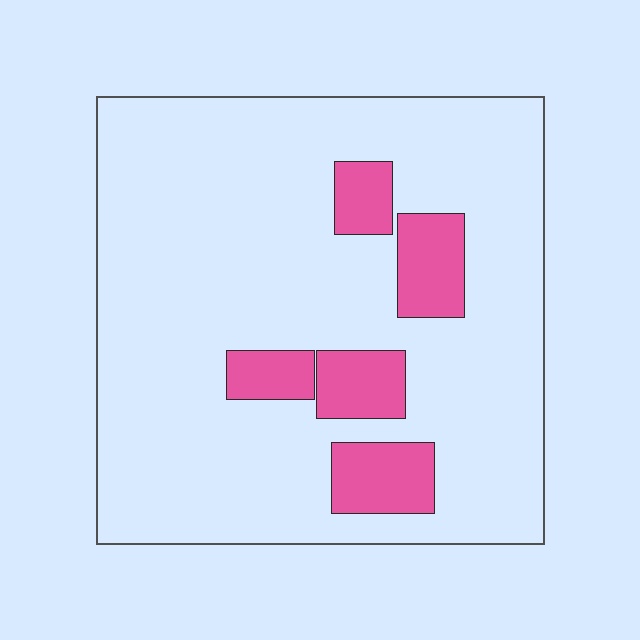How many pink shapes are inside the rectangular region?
5.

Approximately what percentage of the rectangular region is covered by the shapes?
Approximately 15%.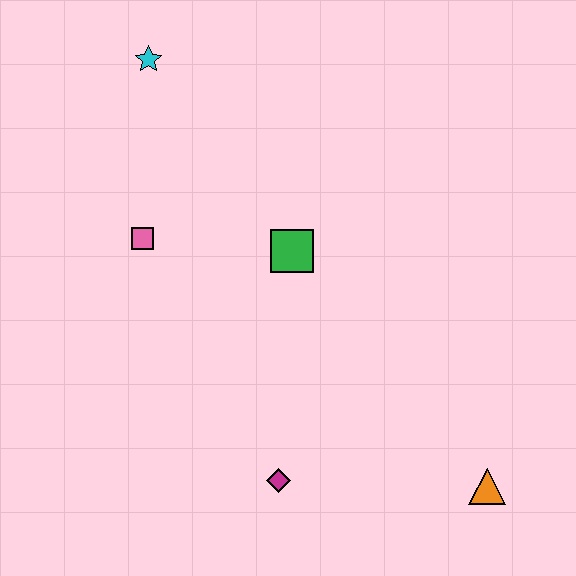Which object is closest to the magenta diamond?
The orange triangle is closest to the magenta diamond.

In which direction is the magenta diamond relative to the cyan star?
The magenta diamond is below the cyan star.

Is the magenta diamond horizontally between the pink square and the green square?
Yes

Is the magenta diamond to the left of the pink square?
No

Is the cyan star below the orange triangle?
No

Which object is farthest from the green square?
The orange triangle is farthest from the green square.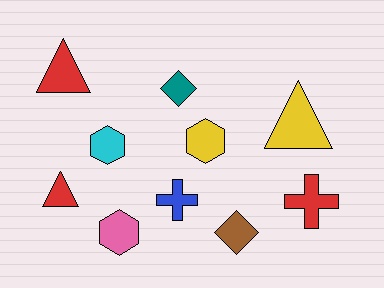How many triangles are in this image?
There are 3 triangles.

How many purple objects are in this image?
There are no purple objects.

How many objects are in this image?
There are 10 objects.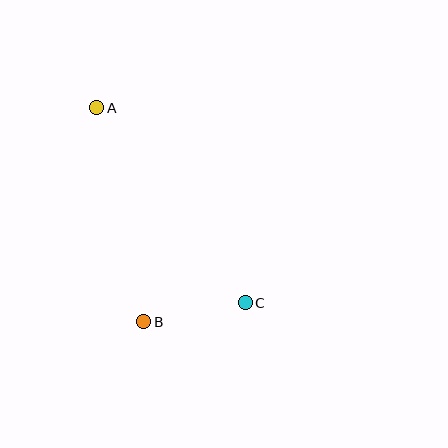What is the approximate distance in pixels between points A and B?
The distance between A and B is approximately 219 pixels.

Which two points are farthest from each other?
Points A and C are farthest from each other.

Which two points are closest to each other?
Points B and C are closest to each other.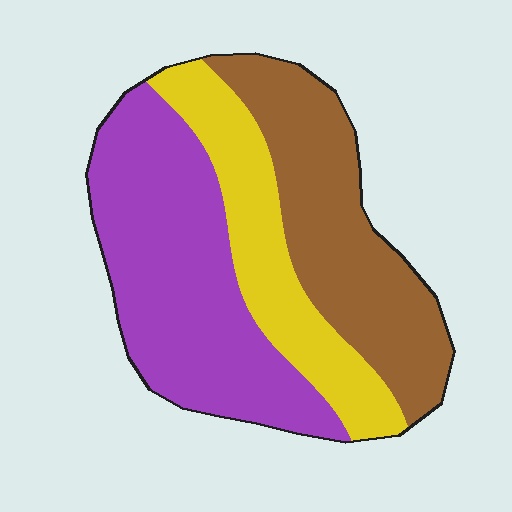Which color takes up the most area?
Purple, at roughly 45%.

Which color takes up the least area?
Yellow, at roughly 25%.